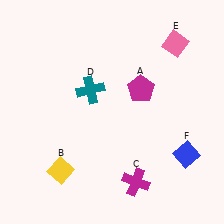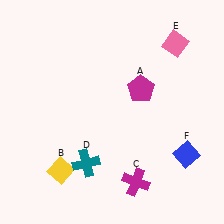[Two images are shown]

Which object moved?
The teal cross (D) moved down.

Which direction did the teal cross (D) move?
The teal cross (D) moved down.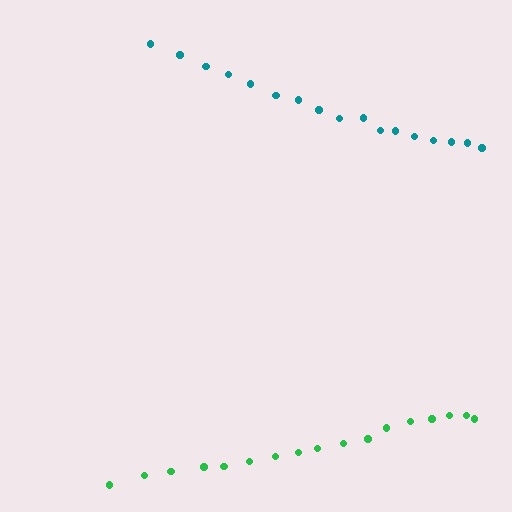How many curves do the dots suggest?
There are 2 distinct paths.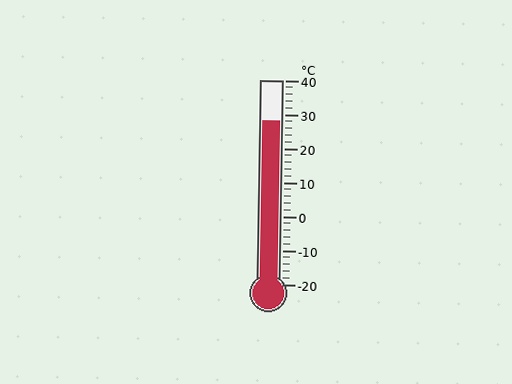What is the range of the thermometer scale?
The thermometer scale ranges from -20°C to 40°C.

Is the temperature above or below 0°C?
The temperature is above 0°C.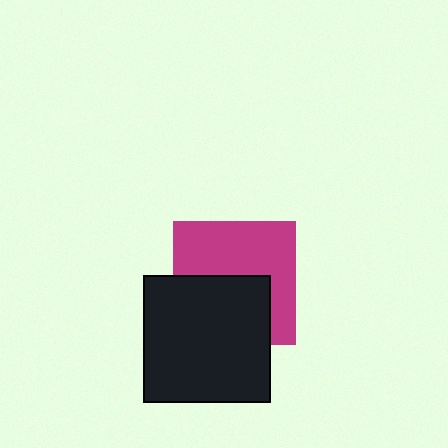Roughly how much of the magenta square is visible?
About half of it is visible (roughly 55%).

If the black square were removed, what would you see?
You would see the complete magenta square.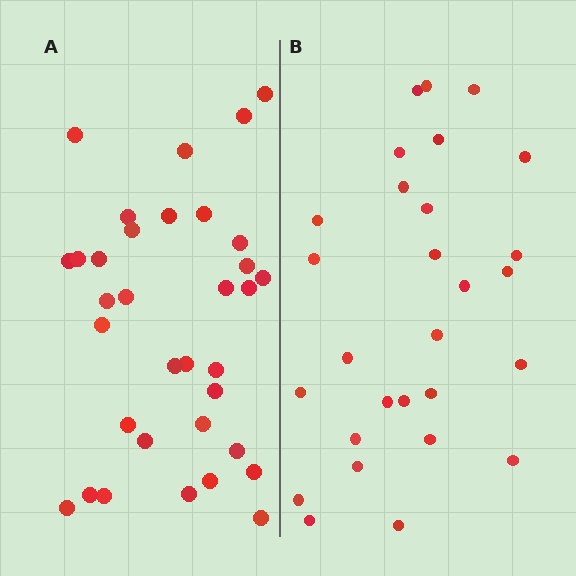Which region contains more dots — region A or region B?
Region A (the left region) has more dots.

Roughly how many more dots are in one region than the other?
Region A has about 6 more dots than region B.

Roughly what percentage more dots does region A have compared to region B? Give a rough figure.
About 20% more.